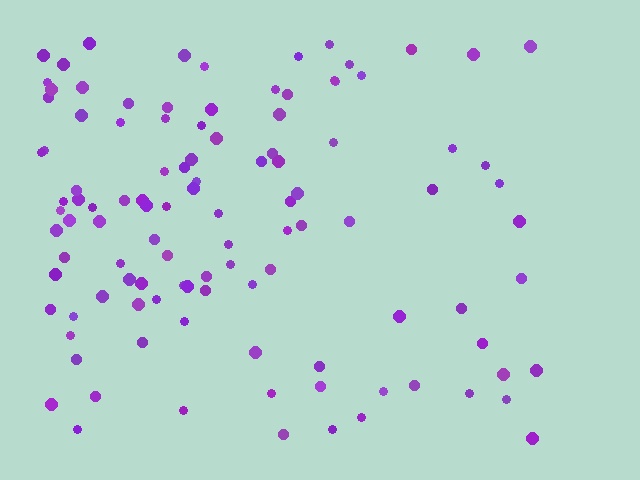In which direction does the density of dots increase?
From right to left, with the left side densest.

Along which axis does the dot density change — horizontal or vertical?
Horizontal.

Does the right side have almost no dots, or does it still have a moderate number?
Still a moderate number, just noticeably fewer than the left.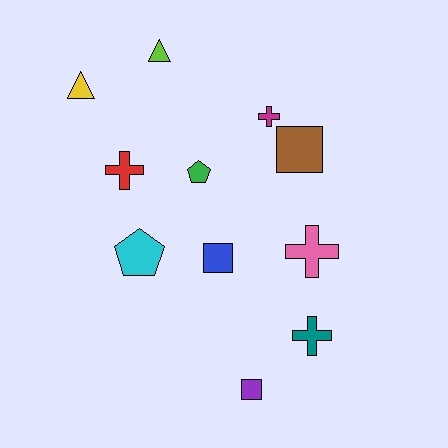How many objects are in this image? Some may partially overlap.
There are 11 objects.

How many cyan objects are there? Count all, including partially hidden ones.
There is 1 cyan object.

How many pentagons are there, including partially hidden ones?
There are 2 pentagons.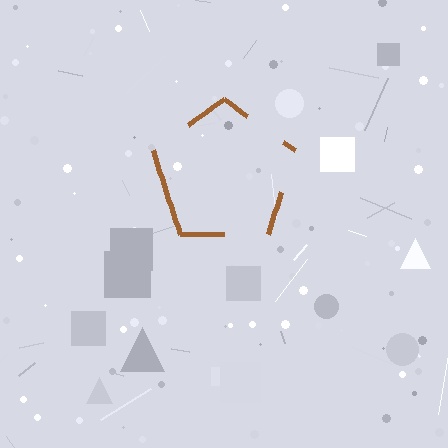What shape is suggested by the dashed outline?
The dashed outline suggests a pentagon.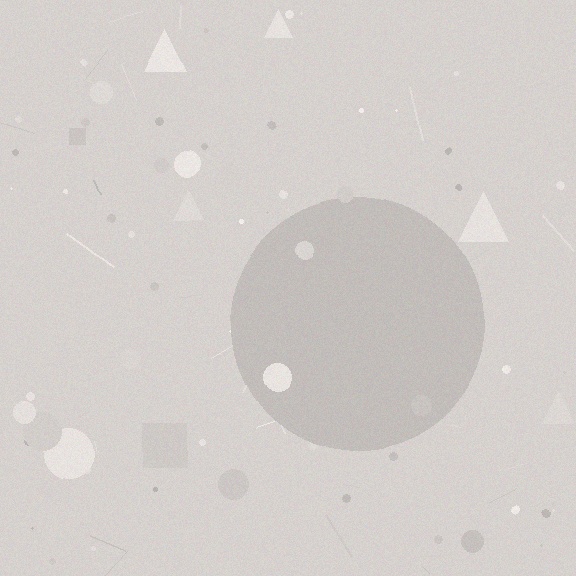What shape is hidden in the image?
A circle is hidden in the image.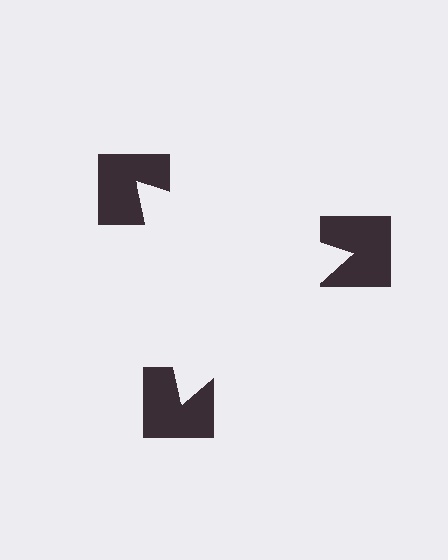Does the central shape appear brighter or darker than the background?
It typically appears slightly brighter than the background, even though no actual brightness change is drawn.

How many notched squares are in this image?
There are 3 — one at each vertex of the illusory triangle.